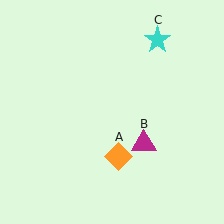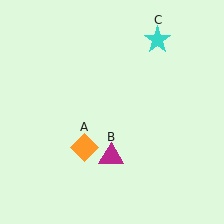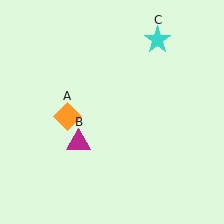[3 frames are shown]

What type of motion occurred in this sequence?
The orange diamond (object A), magenta triangle (object B) rotated clockwise around the center of the scene.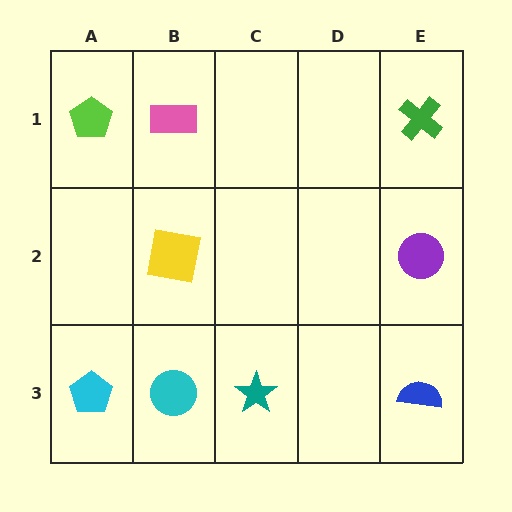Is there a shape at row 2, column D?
No, that cell is empty.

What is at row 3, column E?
A blue semicircle.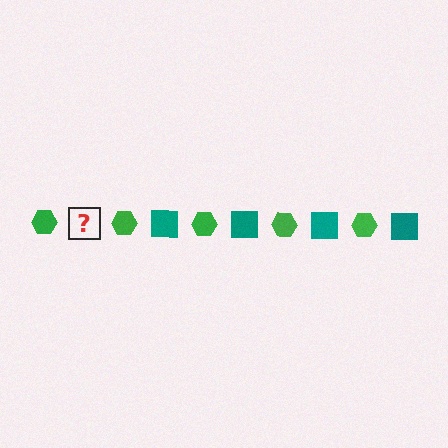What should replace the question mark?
The question mark should be replaced with a teal square.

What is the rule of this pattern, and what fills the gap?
The rule is that the pattern alternates between green hexagon and teal square. The gap should be filled with a teal square.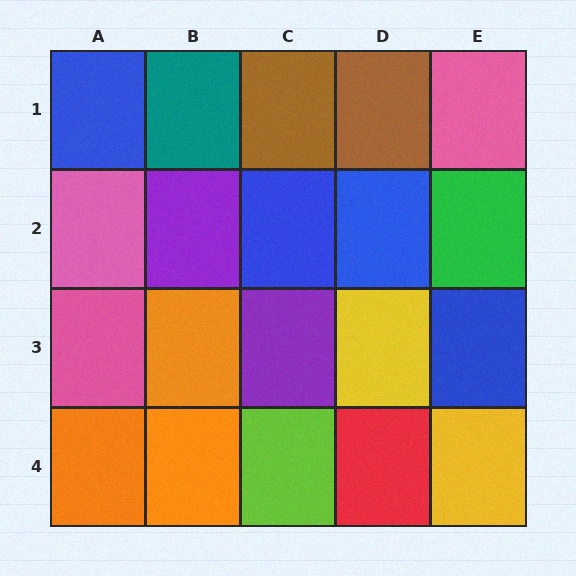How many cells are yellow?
2 cells are yellow.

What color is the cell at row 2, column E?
Green.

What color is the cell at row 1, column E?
Pink.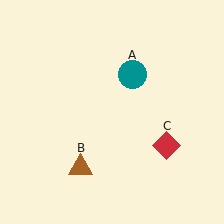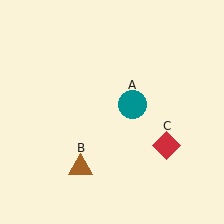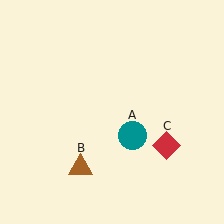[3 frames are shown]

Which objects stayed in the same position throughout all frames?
Brown triangle (object B) and red diamond (object C) remained stationary.